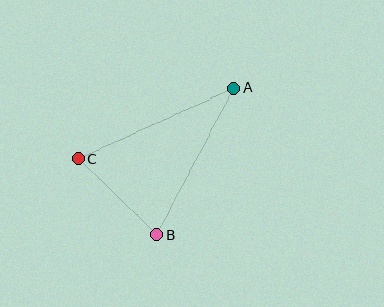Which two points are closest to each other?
Points B and C are closest to each other.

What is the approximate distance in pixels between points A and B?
The distance between A and B is approximately 166 pixels.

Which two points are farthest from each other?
Points A and C are farthest from each other.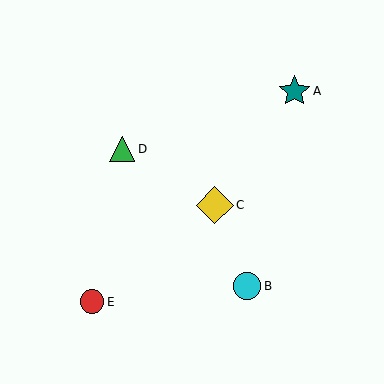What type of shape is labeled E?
Shape E is a red circle.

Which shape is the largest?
The yellow diamond (labeled C) is the largest.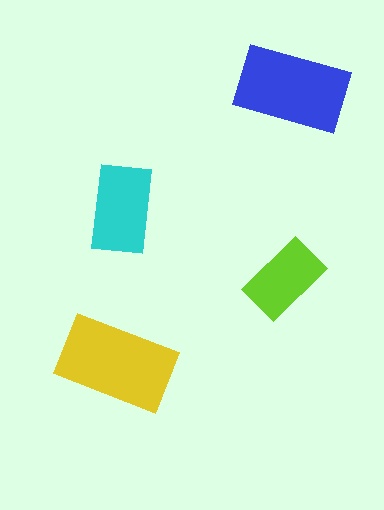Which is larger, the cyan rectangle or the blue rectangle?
The blue one.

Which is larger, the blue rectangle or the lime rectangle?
The blue one.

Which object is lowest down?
The yellow rectangle is bottommost.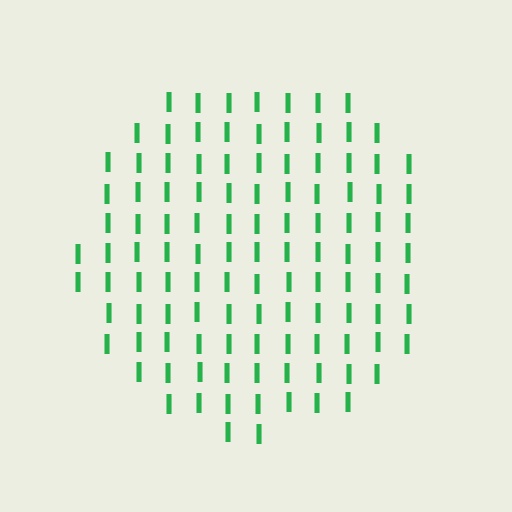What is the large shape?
The large shape is a circle.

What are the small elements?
The small elements are letter I's.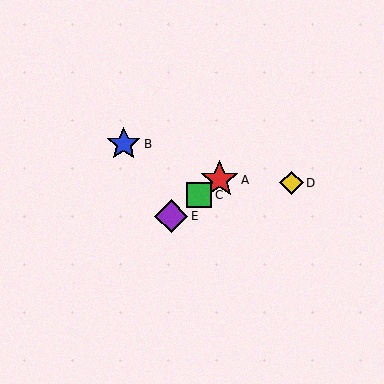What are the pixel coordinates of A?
Object A is at (219, 180).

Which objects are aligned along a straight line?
Objects A, C, E are aligned along a straight line.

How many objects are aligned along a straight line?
3 objects (A, C, E) are aligned along a straight line.